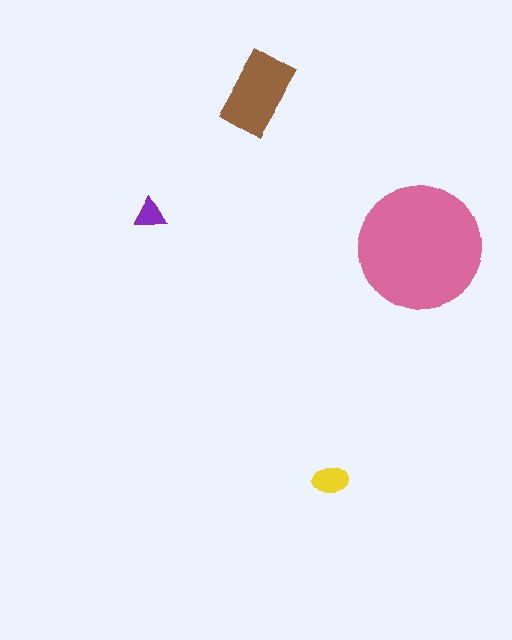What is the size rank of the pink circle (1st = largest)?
1st.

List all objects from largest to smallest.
The pink circle, the brown rectangle, the yellow ellipse, the purple triangle.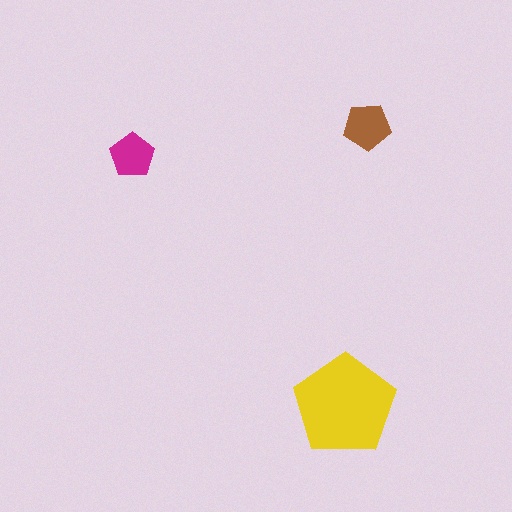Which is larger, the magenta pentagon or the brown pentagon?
The brown one.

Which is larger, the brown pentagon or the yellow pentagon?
The yellow one.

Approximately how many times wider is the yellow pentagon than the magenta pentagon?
About 2.5 times wider.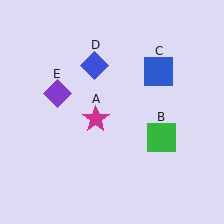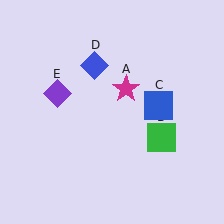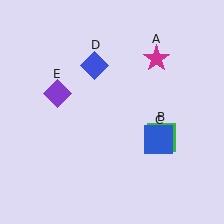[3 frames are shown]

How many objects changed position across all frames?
2 objects changed position: magenta star (object A), blue square (object C).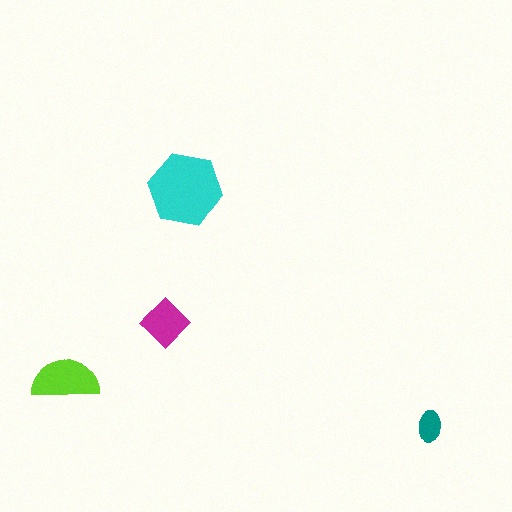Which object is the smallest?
The teal ellipse.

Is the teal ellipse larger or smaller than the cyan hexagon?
Smaller.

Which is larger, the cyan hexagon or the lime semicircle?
The cyan hexagon.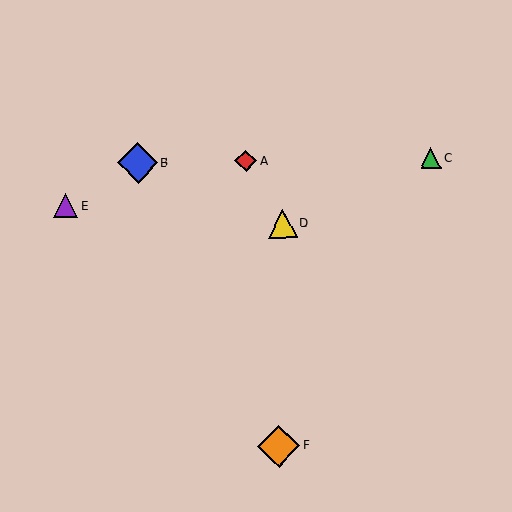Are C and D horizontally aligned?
No, C is at y≈158 and D is at y≈224.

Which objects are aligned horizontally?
Objects A, B, C are aligned horizontally.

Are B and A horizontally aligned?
Yes, both are at y≈163.